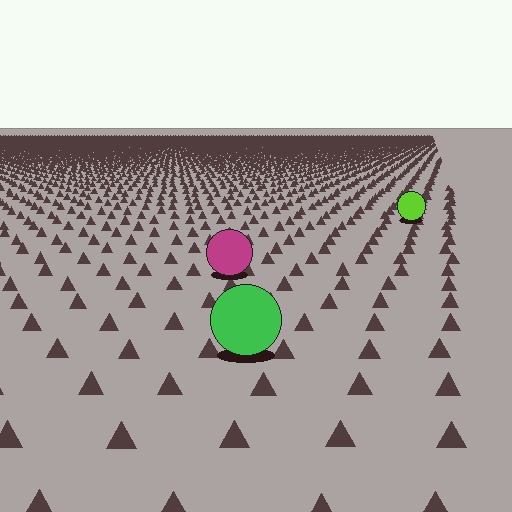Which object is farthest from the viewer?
The lime circle is farthest from the viewer. It appears smaller and the ground texture around it is denser.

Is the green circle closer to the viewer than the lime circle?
Yes. The green circle is closer — you can tell from the texture gradient: the ground texture is coarser near it.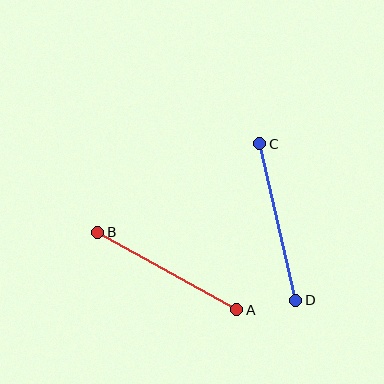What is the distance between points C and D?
The distance is approximately 160 pixels.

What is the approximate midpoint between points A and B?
The midpoint is at approximately (167, 271) pixels.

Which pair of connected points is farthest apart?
Points C and D are farthest apart.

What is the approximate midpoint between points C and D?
The midpoint is at approximately (278, 222) pixels.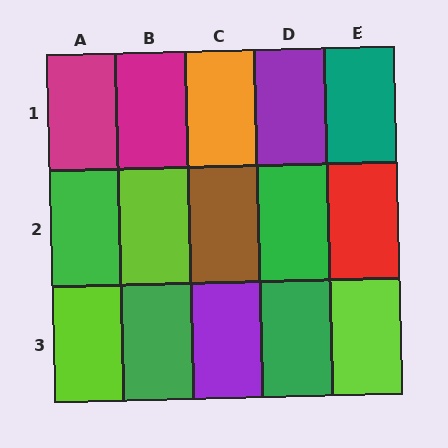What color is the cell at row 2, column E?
Red.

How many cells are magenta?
2 cells are magenta.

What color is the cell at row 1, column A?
Magenta.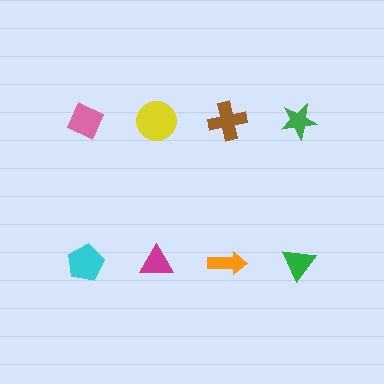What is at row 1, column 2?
A yellow circle.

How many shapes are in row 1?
4 shapes.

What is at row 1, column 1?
A pink diamond.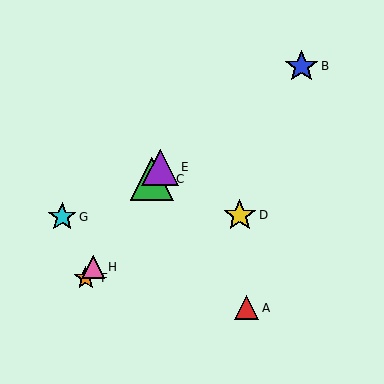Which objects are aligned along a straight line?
Objects C, E, F, H are aligned along a straight line.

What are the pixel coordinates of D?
Object D is at (240, 215).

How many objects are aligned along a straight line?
4 objects (C, E, F, H) are aligned along a straight line.